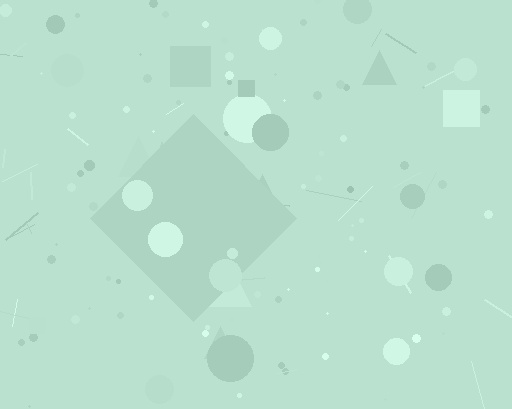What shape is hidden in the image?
A diamond is hidden in the image.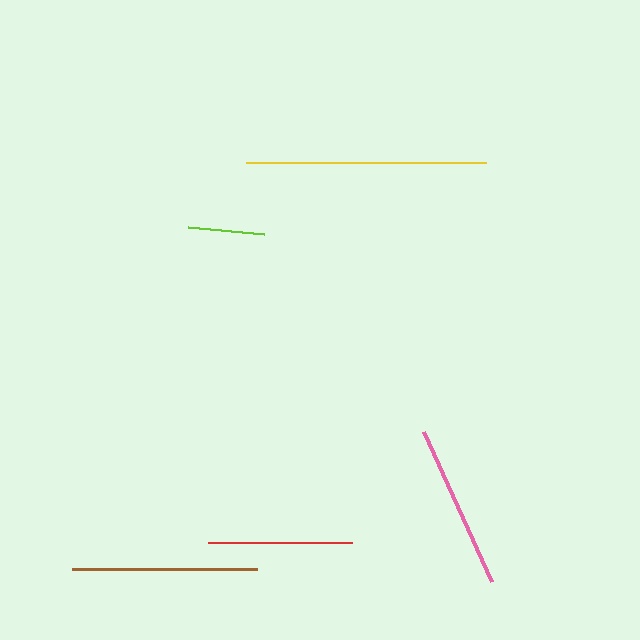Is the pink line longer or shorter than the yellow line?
The yellow line is longer than the pink line.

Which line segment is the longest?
The yellow line is the longest at approximately 240 pixels.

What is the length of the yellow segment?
The yellow segment is approximately 240 pixels long.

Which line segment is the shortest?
The lime line is the shortest at approximately 77 pixels.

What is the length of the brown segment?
The brown segment is approximately 186 pixels long.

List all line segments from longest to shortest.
From longest to shortest: yellow, brown, pink, red, lime.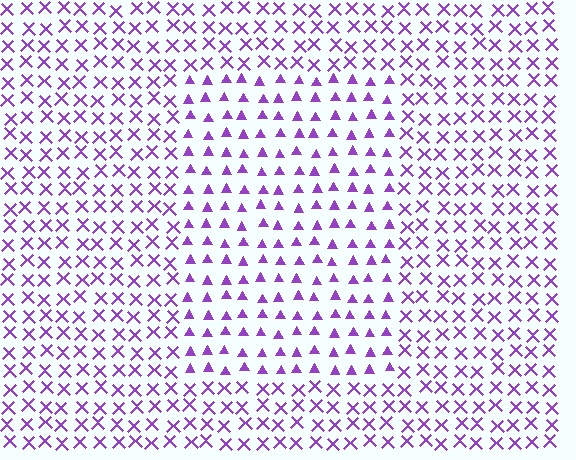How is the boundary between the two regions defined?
The boundary is defined by a change in element shape: triangles inside vs. X marks outside. All elements share the same color and spacing.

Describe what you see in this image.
The image is filled with small purple elements arranged in a uniform grid. A rectangle-shaped region contains triangles, while the surrounding area contains X marks. The boundary is defined purely by the change in element shape.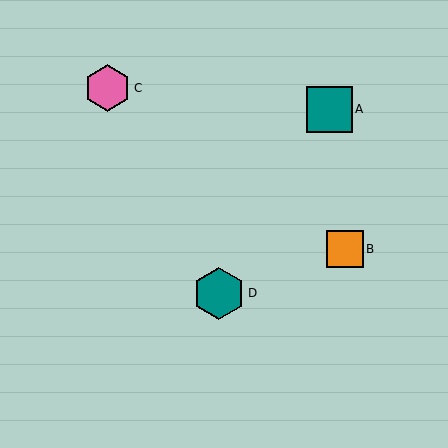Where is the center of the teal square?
The center of the teal square is at (329, 109).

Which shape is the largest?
The teal hexagon (labeled D) is the largest.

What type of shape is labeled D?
Shape D is a teal hexagon.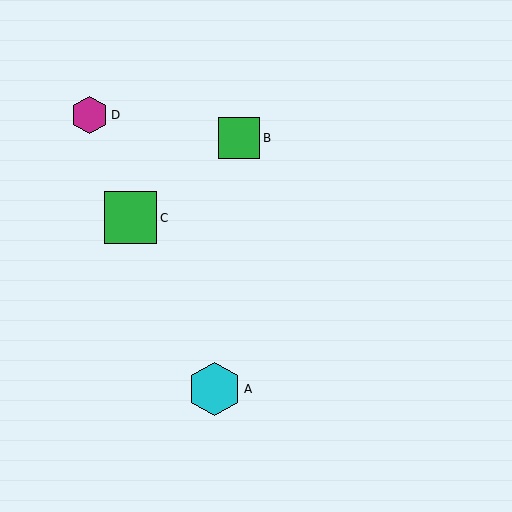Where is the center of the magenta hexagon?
The center of the magenta hexagon is at (89, 115).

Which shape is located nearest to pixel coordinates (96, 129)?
The magenta hexagon (labeled D) at (89, 115) is nearest to that location.